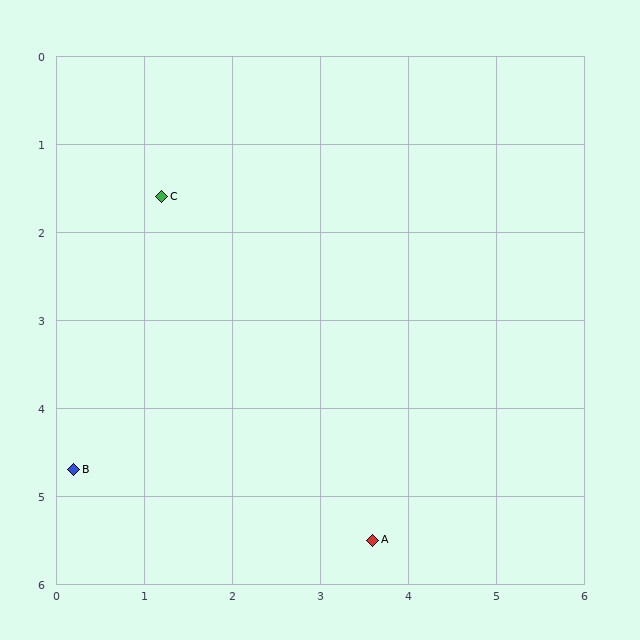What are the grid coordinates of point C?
Point C is at approximately (1.2, 1.6).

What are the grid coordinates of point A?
Point A is at approximately (3.6, 5.5).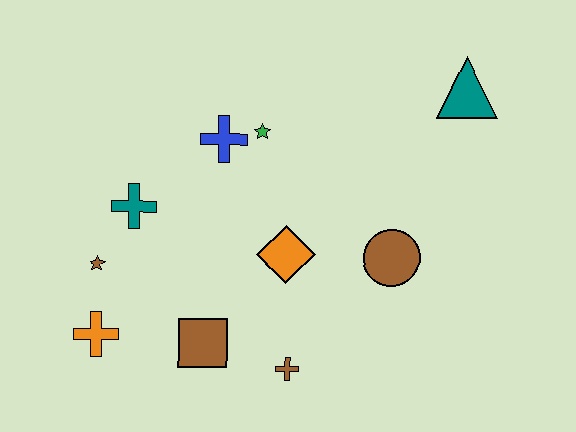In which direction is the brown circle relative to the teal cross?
The brown circle is to the right of the teal cross.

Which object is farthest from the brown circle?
The orange cross is farthest from the brown circle.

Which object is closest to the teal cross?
The brown star is closest to the teal cross.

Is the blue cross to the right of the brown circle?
No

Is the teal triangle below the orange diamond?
No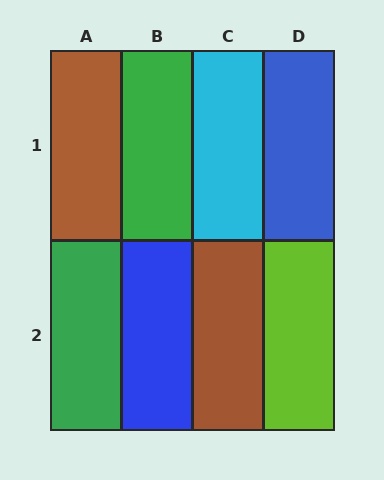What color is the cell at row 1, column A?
Brown.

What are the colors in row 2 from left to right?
Green, blue, brown, lime.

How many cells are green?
2 cells are green.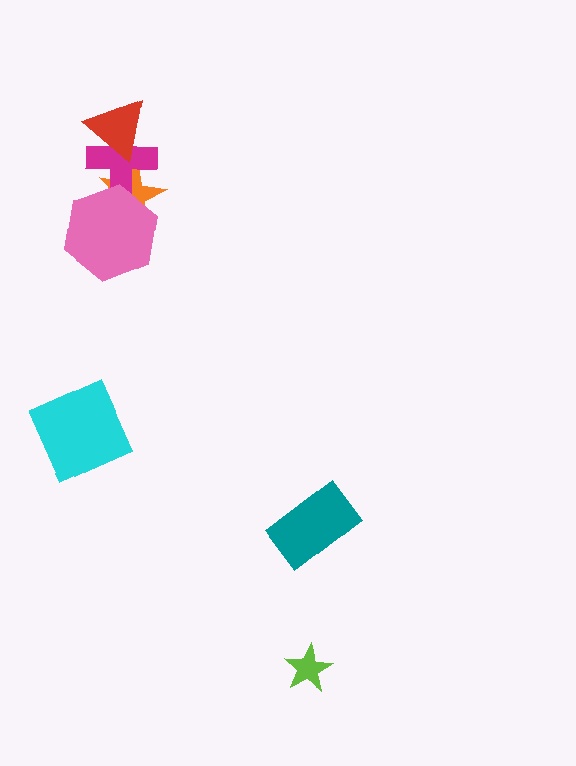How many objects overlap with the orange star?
2 objects overlap with the orange star.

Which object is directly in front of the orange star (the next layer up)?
The magenta cross is directly in front of the orange star.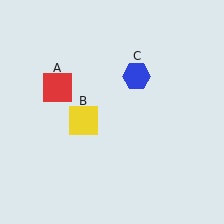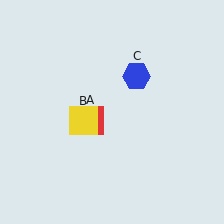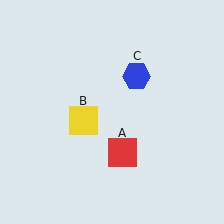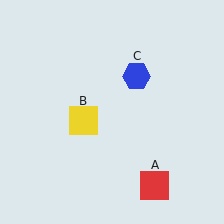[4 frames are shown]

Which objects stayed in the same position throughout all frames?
Yellow square (object B) and blue hexagon (object C) remained stationary.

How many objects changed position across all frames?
1 object changed position: red square (object A).